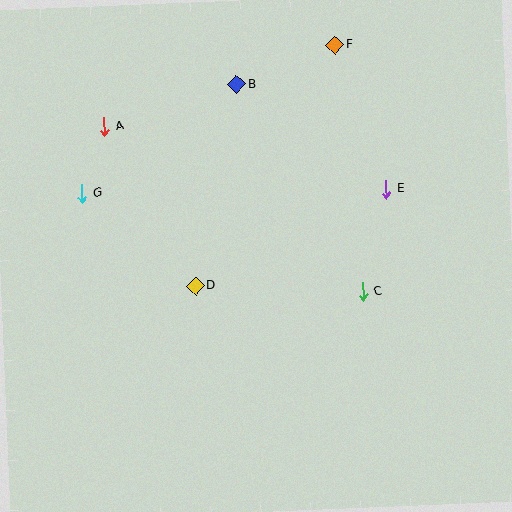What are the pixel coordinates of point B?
Point B is at (236, 84).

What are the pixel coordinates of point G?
Point G is at (82, 193).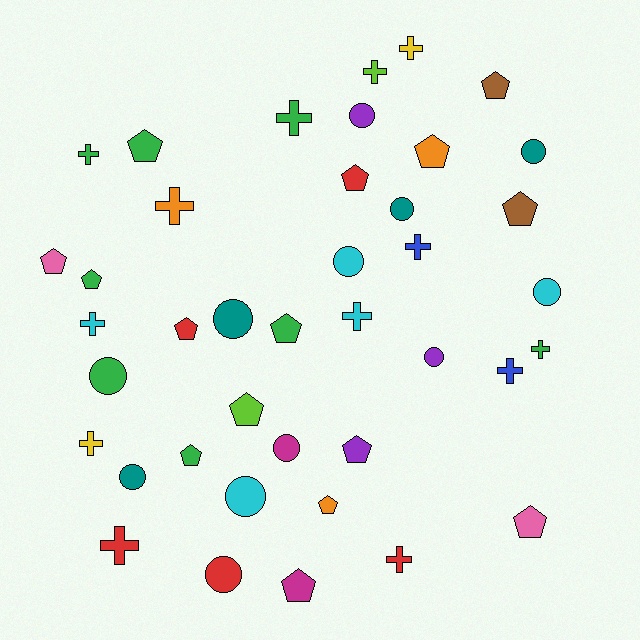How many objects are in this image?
There are 40 objects.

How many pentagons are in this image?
There are 15 pentagons.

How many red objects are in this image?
There are 5 red objects.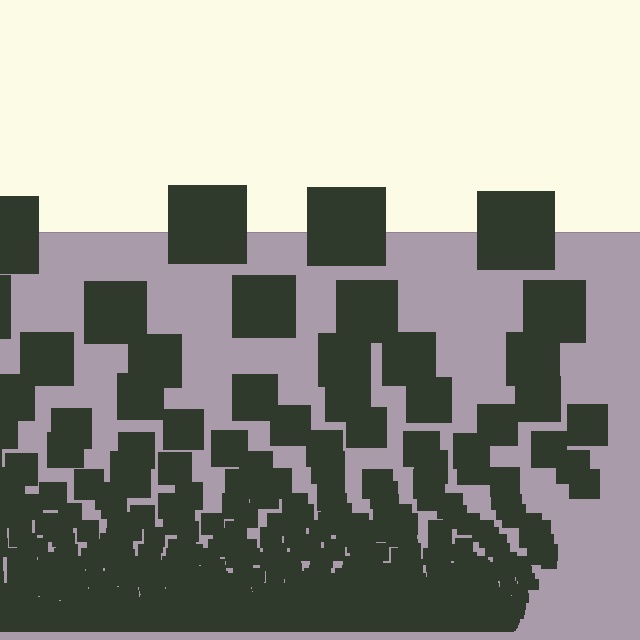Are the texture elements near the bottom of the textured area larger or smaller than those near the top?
Smaller. The gradient is inverted — elements near the bottom are smaller and denser.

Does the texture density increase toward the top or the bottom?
Density increases toward the bottom.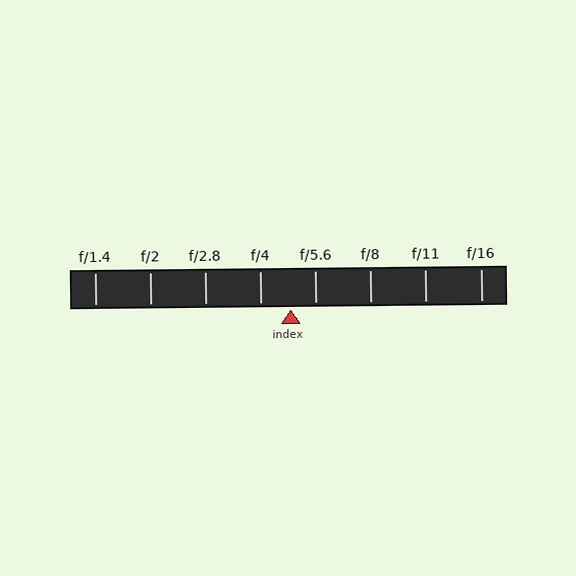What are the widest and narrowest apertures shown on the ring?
The widest aperture shown is f/1.4 and the narrowest is f/16.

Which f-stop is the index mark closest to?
The index mark is closest to f/5.6.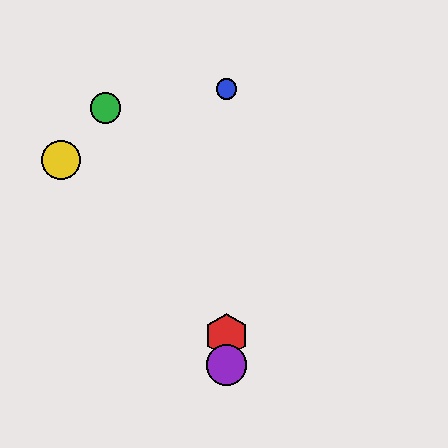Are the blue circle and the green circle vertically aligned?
No, the blue circle is at x≈226 and the green circle is at x≈106.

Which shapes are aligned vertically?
The red hexagon, the blue circle, the purple circle are aligned vertically.